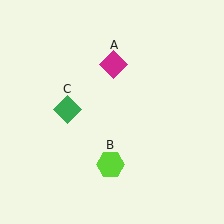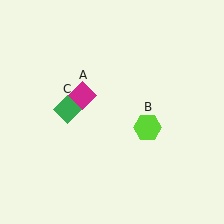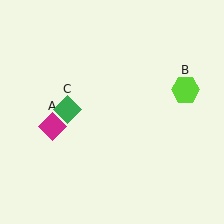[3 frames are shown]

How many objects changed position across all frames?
2 objects changed position: magenta diamond (object A), lime hexagon (object B).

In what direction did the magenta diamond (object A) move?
The magenta diamond (object A) moved down and to the left.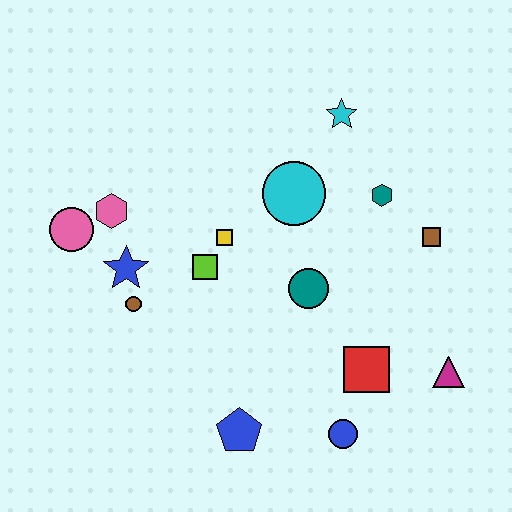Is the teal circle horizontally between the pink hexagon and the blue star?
No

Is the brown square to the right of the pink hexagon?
Yes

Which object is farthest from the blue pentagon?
The cyan star is farthest from the blue pentagon.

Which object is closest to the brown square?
The teal hexagon is closest to the brown square.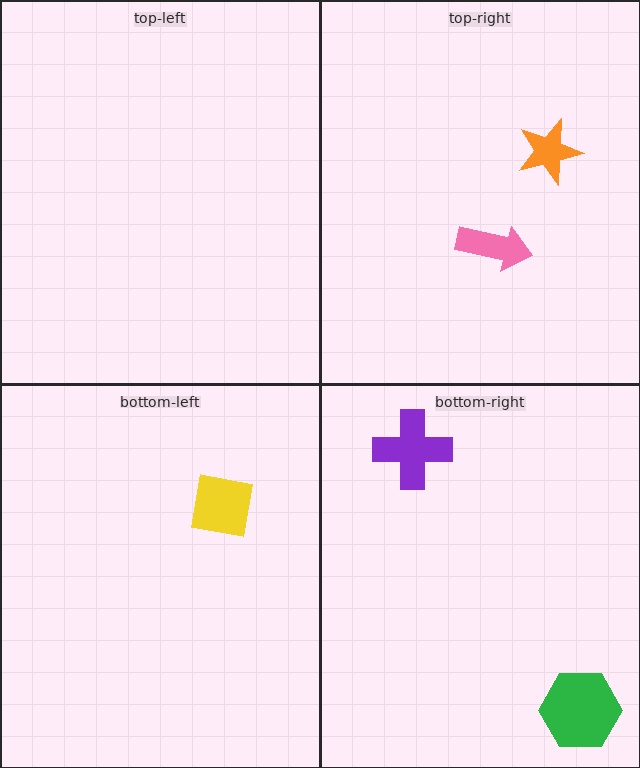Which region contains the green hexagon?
The bottom-right region.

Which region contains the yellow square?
The bottom-left region.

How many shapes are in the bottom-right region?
2.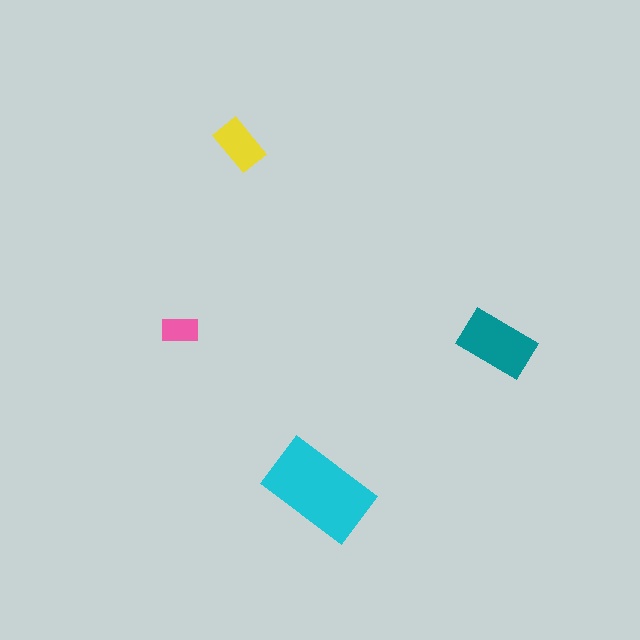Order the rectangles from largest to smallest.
the cyan one, the teal one, the yellow one, the pink one.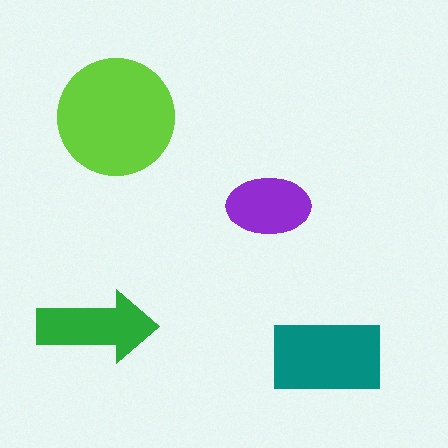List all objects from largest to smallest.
The lime circle, the teal rectangle, the green arrow, the purple ellipse.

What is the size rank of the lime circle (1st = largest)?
1st.